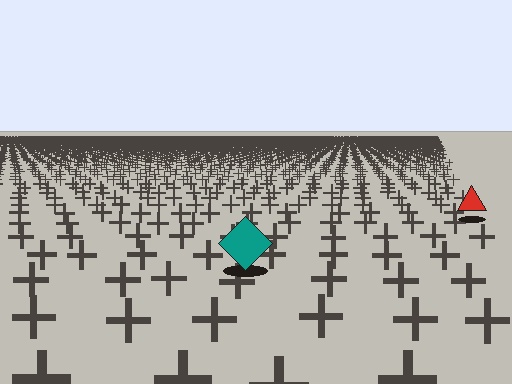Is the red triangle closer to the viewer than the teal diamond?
No. The teal diamond is closer — you can tell from the texture gradient: the ground texture is coarser near it.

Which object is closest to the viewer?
The teal diamond is closest. The texture marks near it are larger and more spread out.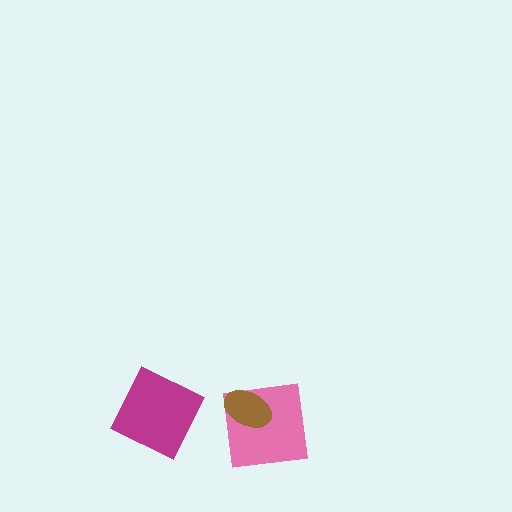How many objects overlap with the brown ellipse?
1 object overlaps with the brown ellipse.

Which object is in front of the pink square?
The brown ellipse is in front of the pink square.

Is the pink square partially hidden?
Yes, it is partially covered by another shape.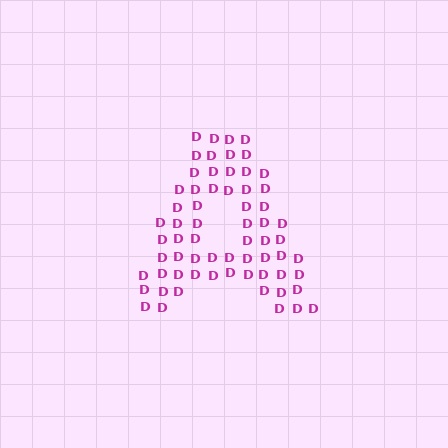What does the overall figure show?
The overall figure shows the letter A.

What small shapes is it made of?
It is made of small letter D's.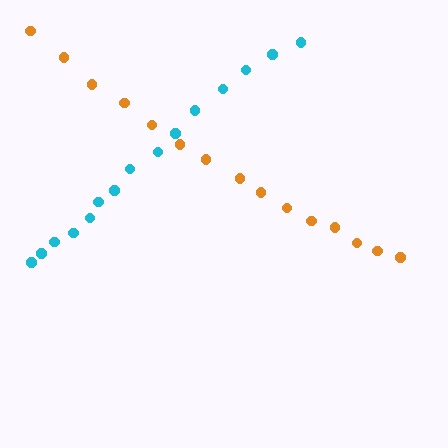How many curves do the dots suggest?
There are 2 distinct paths.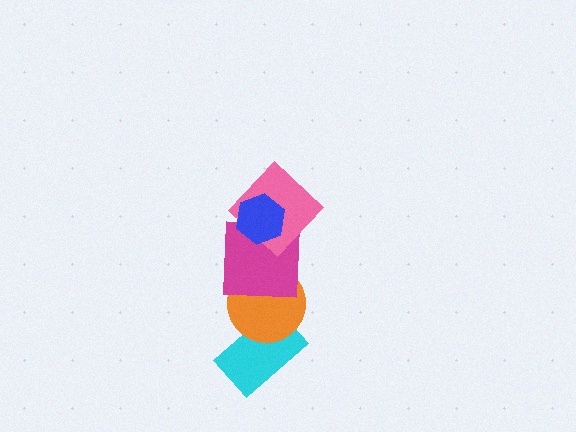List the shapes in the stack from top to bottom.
From top to bottom: the blue hexagon, the pink diamond, the magenta square, the orange circle, the cyan rectangle.